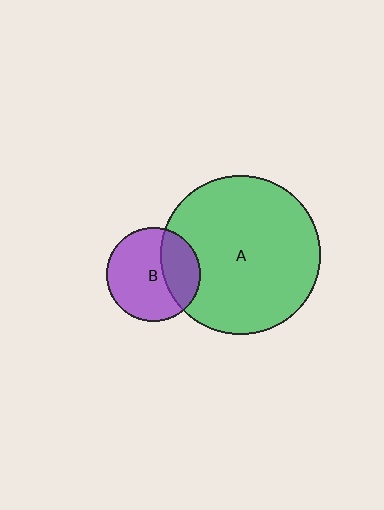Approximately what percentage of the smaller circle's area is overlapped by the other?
Approximately 30%.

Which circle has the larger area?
Circle A (green).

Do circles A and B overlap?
Yes.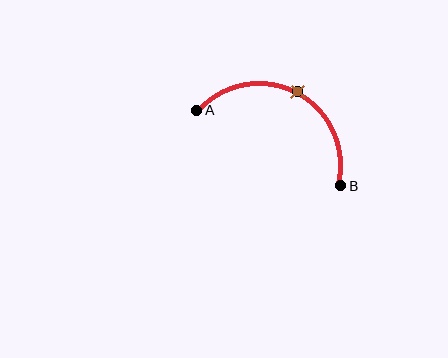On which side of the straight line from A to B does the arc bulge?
The arc bulges above the straight line connecting A and B.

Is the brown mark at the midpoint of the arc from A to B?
Yes. The brown mark lies on the arc at equal arc-length from both A and B — it is the arc midpoint.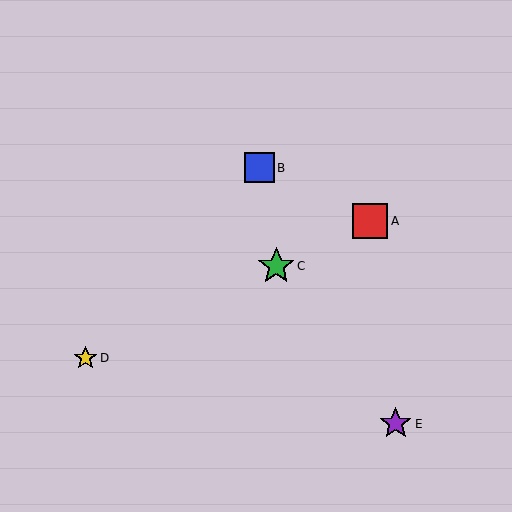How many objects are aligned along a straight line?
3 objects (A, C, D) are aligned along a straight line.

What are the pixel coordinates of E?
Object E is at (396, 424).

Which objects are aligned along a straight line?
Objects A, C, D are aligned along a straight line.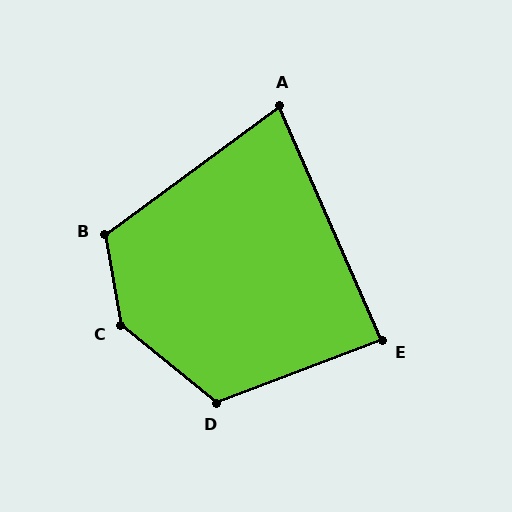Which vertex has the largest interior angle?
C, at approximately 139 degrees.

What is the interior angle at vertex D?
Approximately 120 degrees (obtuse).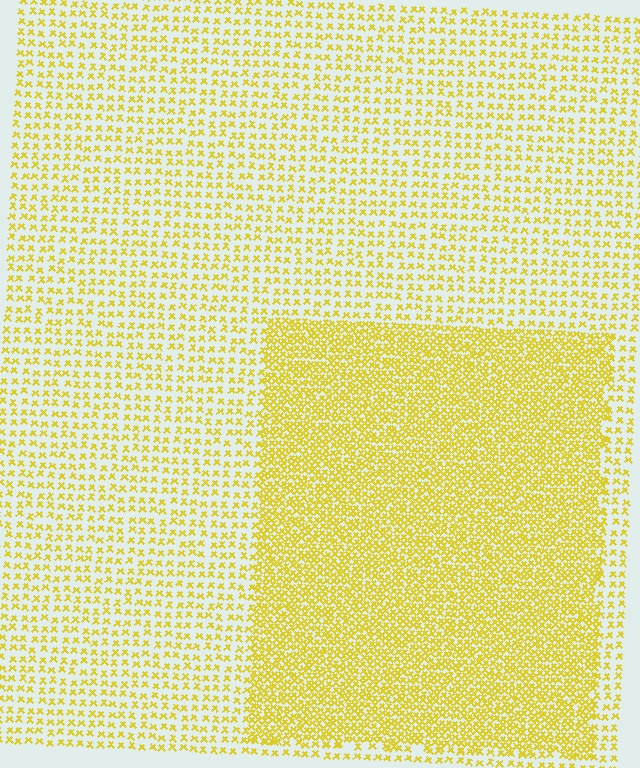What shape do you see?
I see a rectangle.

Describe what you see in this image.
The image contains small yellow elements arranged at two different densities. A rectangle-shaped region is visible where the elements are more densely packed than the surrounding area.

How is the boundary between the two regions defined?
The boundary is defined by a change in element density (approximately 2.3x ratio). All elements are the same color, size, and shape.